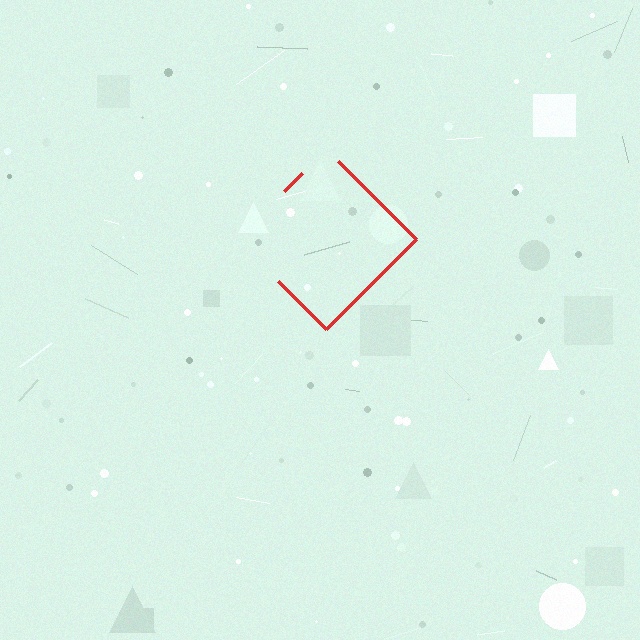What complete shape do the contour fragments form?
The contour fragments form a diamond.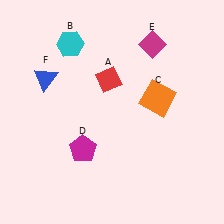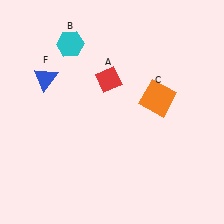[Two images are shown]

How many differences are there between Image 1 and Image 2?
There are 2 differences between the two images.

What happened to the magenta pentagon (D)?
The magenta pentagon (D) was removed in Image 2. It was in the bottom-left area of Image 1.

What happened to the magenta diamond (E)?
The magenta diamond (E) was removed in Image 2. It was in the top-right area of Image 1.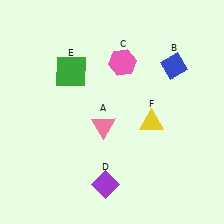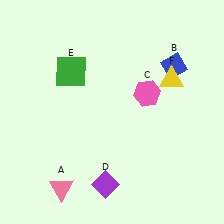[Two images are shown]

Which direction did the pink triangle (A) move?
The pink triangle (A) moved down.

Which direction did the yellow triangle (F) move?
The yellow triangle (F) moved up.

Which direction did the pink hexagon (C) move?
The pink hexagon (C) moved down.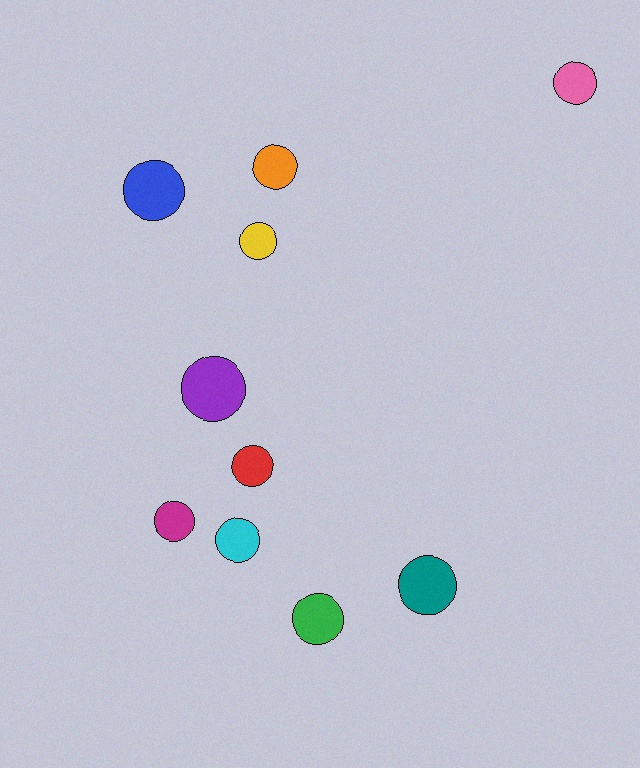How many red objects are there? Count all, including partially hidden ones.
There is 1 red object.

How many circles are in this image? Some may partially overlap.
There are 10 circles.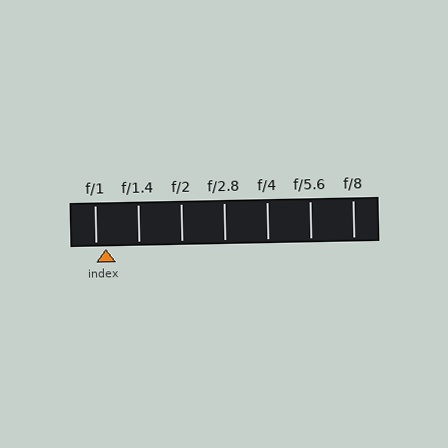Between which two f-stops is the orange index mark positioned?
The index mark is between f/1 and f/1.4.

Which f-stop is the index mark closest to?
The index mark is closest to f/1.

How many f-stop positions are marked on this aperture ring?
There are 7 f-stop positions marked.